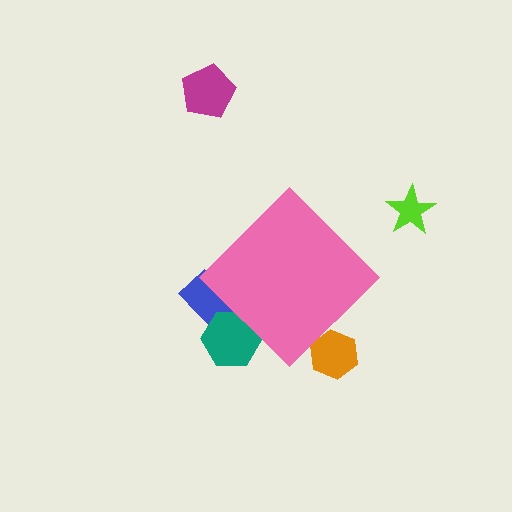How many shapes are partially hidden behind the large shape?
3 shapes are partially hidden.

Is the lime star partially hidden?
No, the lime star is fully visible.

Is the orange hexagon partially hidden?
Yes, the orange hexagon is partially hidden behind the pink diamond.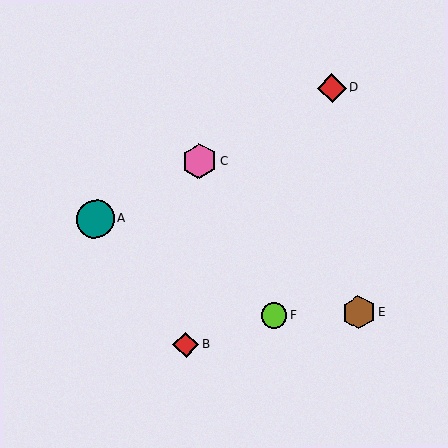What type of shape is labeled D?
Shape D is a red diamond.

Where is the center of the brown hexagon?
The center of the brown hexagon is at (358, 313).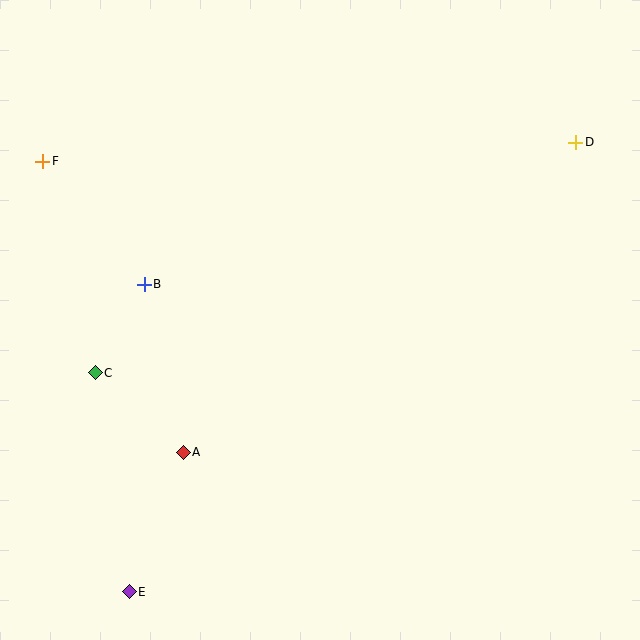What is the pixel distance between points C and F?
The distance between C and F is 218 pixels.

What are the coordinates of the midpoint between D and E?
The midpoint between D and E is at (352, 367).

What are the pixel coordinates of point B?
Point B is at (144, 284).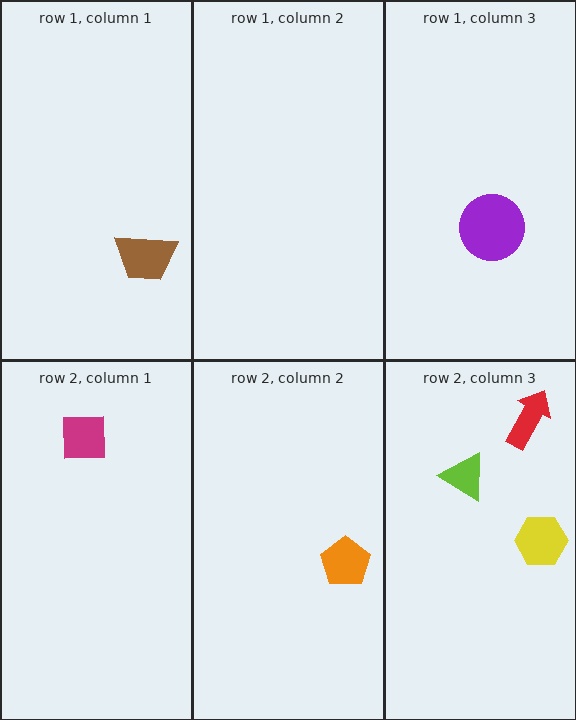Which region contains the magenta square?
The row 2, column 1 region.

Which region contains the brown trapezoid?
The row 1, column 1 region.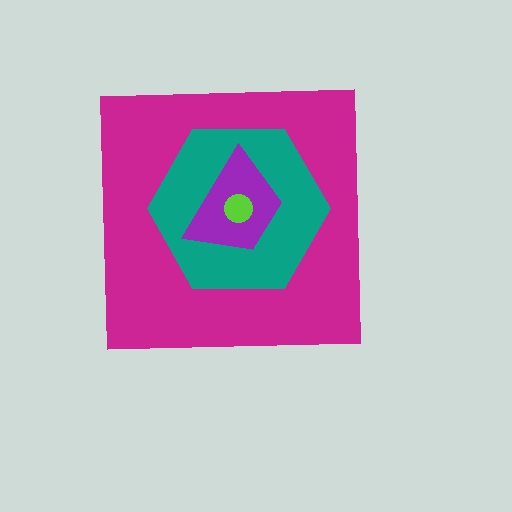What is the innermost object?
The lime circle.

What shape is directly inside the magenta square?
The teal hexagon.